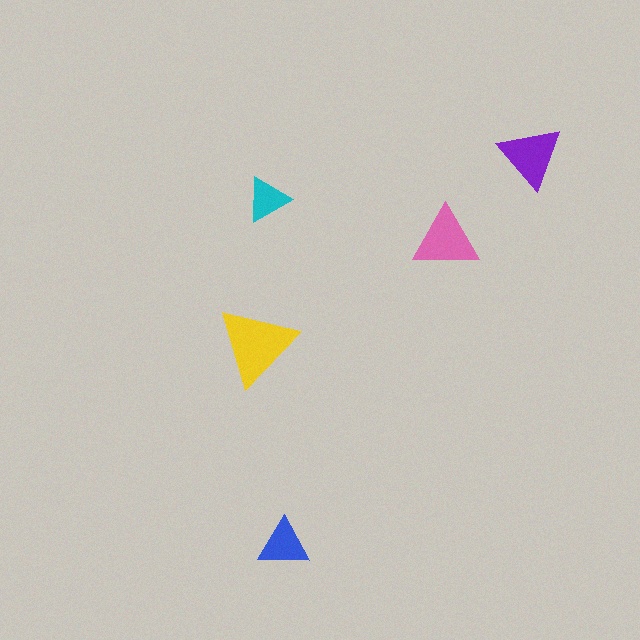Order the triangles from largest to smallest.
the yellow one, the pink one, the purple one, the blue one, the cyan one.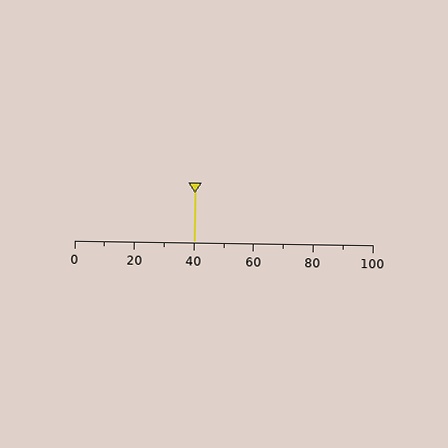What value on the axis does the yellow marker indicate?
The marker indicates approximately 40.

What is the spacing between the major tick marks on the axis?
The major ticks are spaced 20 apart.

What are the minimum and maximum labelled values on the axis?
The axis runs from 0 to 100.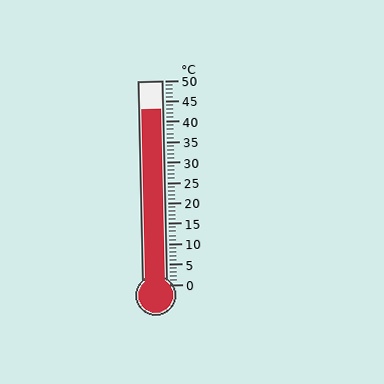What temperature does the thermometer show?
The thermometer shows approximately 43°C.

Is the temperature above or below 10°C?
The temperature is above 10°C.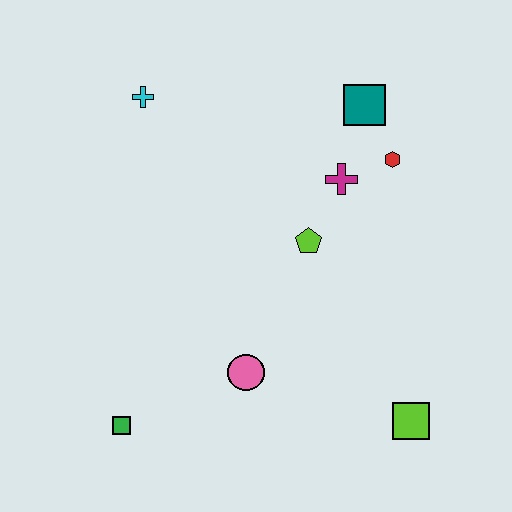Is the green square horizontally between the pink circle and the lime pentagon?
No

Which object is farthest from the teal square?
The green square is farthest from the teal square.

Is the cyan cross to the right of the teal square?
No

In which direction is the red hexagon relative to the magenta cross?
The red hexagon is to the right of the magenta cross.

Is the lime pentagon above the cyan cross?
No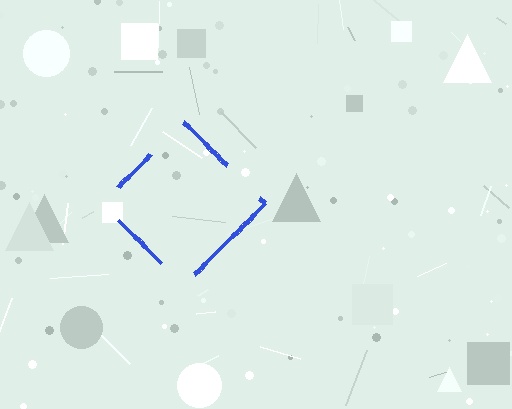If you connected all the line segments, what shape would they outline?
They would outline a diamond.